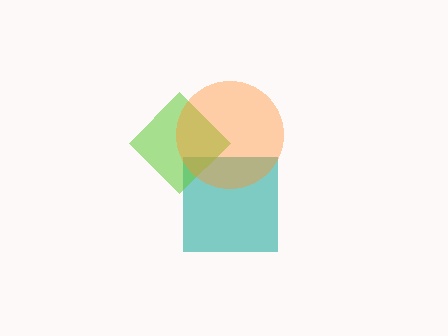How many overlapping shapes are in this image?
There are 3 overlapping shapes in the image.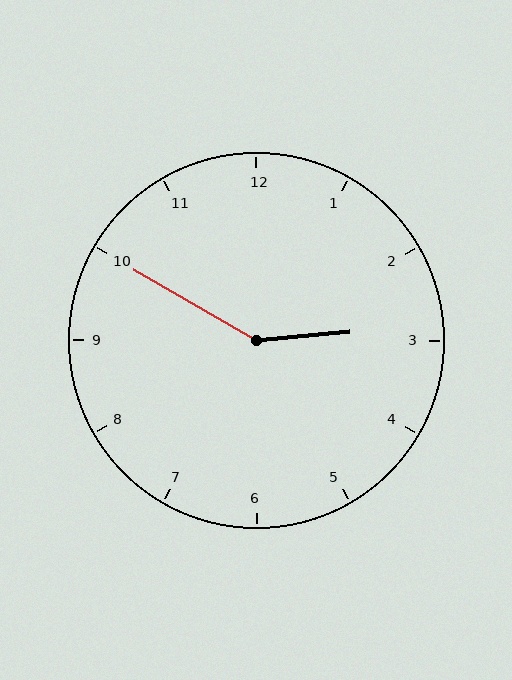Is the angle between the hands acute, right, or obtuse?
It is obtuse.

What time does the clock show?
2:50.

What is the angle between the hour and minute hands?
Approximately 145 degrees.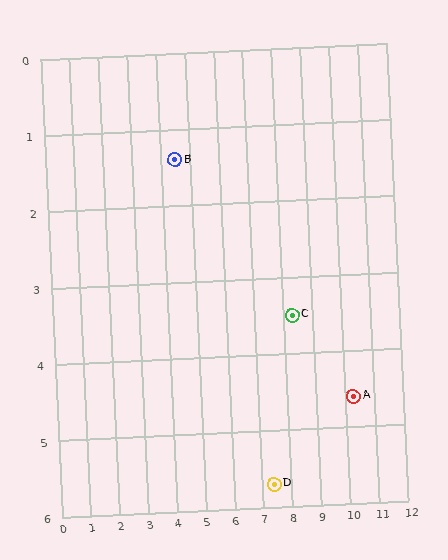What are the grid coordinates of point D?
Point D is at approximately (7.4, 5.7).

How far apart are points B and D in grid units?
Points B and D are about 5.2 grid units apart.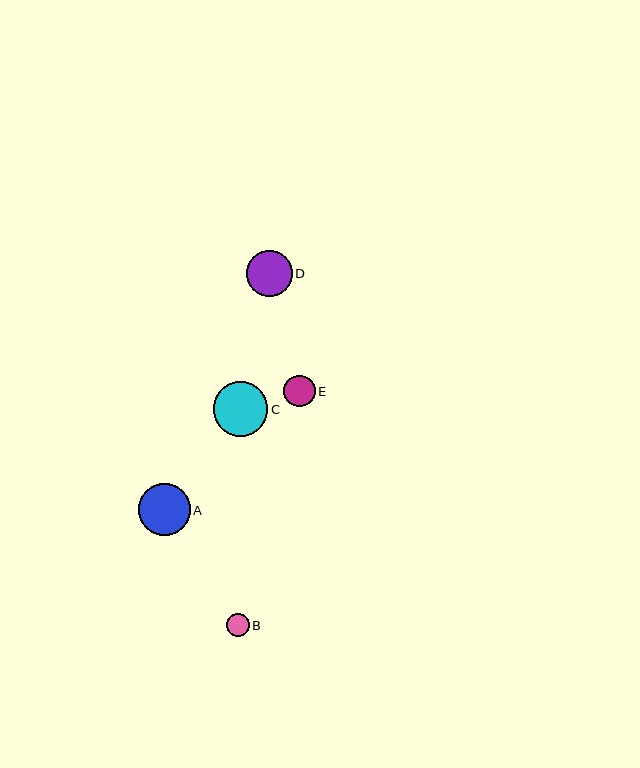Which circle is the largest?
Circle C is the largest with a size of approximately 55 pixels.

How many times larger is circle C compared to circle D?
Circle C is approximately 1.2 times the size of circle D.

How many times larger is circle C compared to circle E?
Circle C is approximately 1.7 times the size of circle E.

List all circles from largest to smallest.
From largest to smallest: C, A, D, E, B.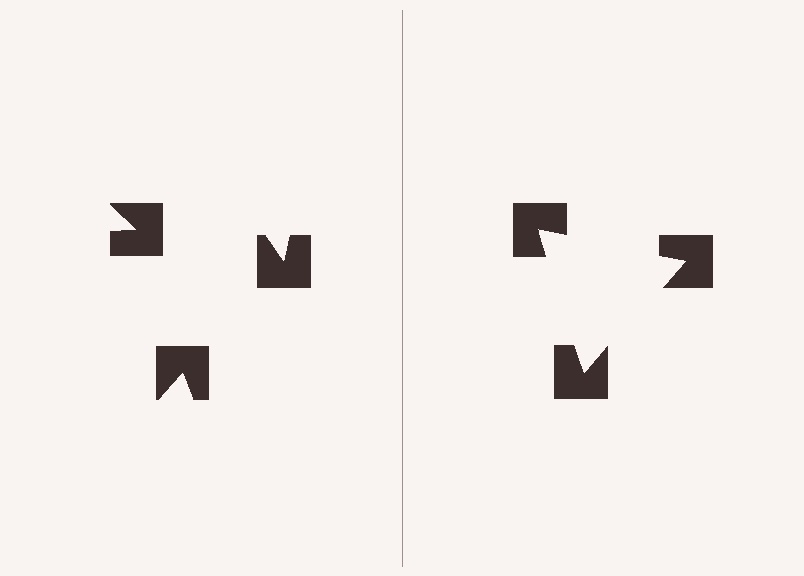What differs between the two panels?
The notched squares are positioned identically on both sides; only the wedge orientations differ. On the right they align to a triangle; on the left they are misaligned.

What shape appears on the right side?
An illusory triangle.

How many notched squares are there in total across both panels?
6 — 3 on each side.